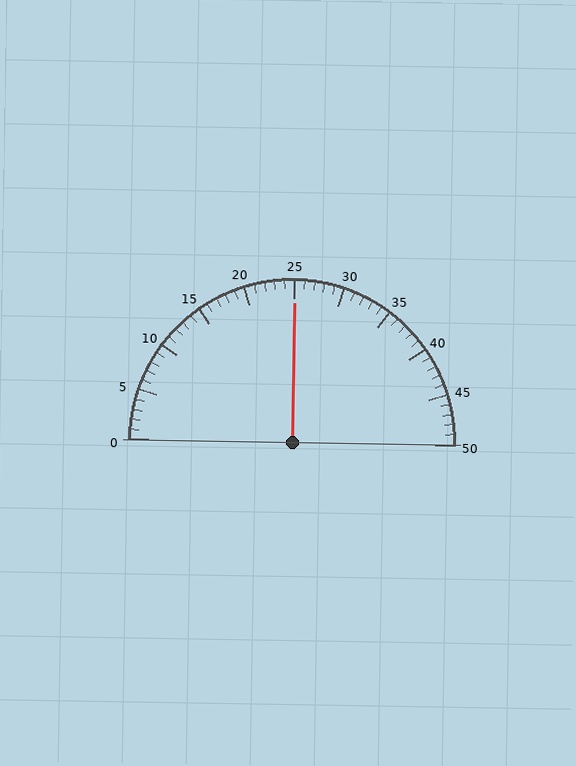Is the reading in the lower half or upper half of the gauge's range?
The reading is in the upper half of the range (0 to 50).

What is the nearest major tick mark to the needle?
The nearest major tick mark is 25.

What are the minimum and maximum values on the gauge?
The gauge ranges from 0 to 50.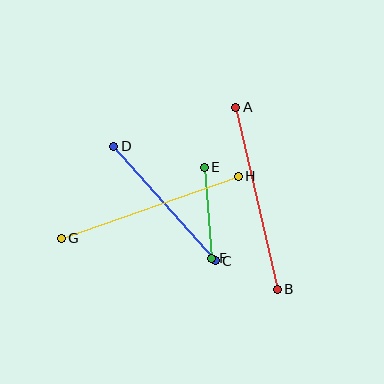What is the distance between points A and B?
The distance is approximately 187 pixels.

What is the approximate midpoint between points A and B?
The midpoint is at approximately (256, 198) pixels.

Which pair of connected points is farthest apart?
Points G and H are farthest apart.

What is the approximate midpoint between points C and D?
The midpoint is at approximately (164, 203) pixels.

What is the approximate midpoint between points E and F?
The midpoint is at approximately (208, 213) pixels.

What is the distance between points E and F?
The distance is approximately 91 pixels.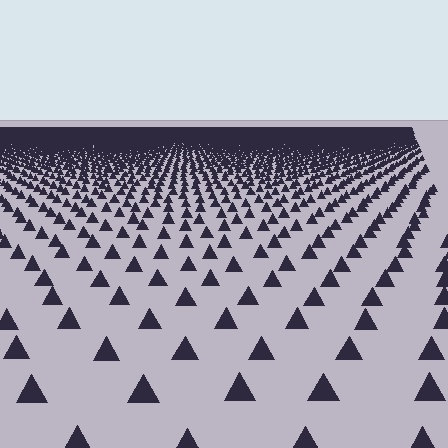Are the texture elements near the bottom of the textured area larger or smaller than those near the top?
Larger. Near the bottom, elements are closer to the viewer and appear at a bigger on-screen size.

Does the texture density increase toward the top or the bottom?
Density increases toward the top.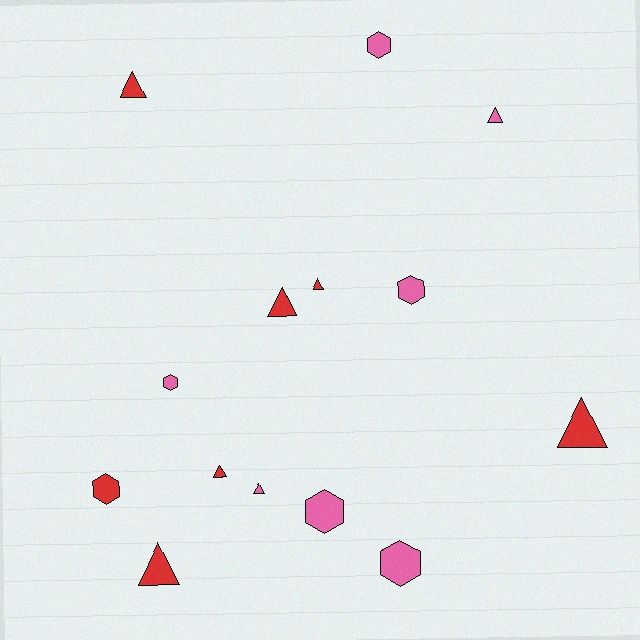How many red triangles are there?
There are 6 red triangles.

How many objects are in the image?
There are 14 objects.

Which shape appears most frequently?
Triangle, with 8 objects.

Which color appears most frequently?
Pink, with 7 objects.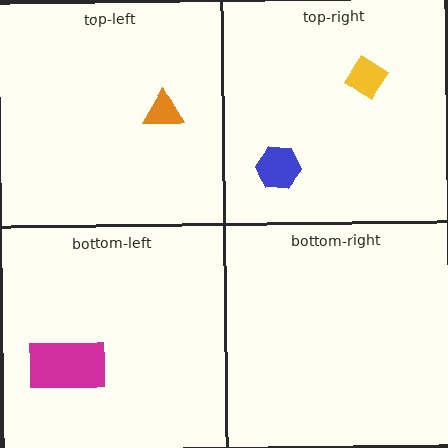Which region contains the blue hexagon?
The top-right region.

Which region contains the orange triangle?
The top-left region.